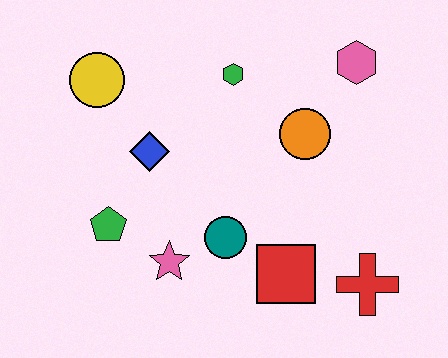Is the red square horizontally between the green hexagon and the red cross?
Yes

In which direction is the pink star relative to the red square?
The pink star is to the left of the red square.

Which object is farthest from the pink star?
The pink hexagon is farthest from the pink star.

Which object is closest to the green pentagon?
The pink star is closest to the green pentagon.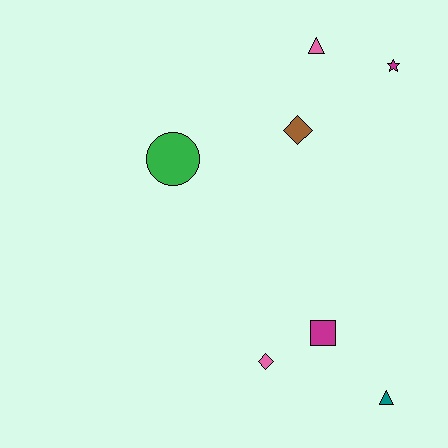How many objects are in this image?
There are 7 objects.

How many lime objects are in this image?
There are no lime objects.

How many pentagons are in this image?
There are no pentagons.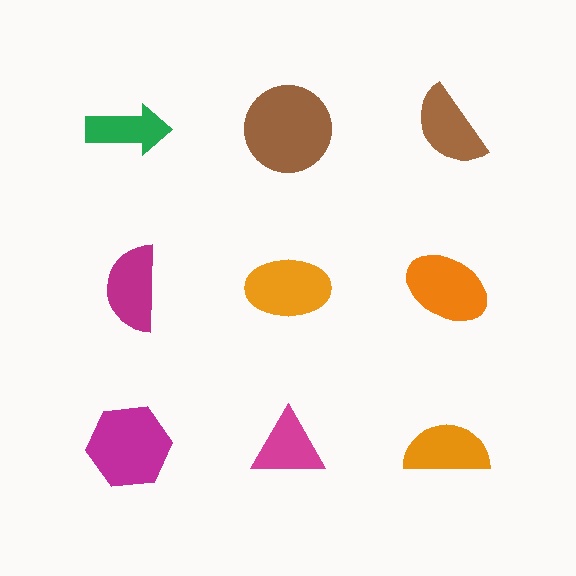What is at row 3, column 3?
An orange semicircle.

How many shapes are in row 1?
3 shapes.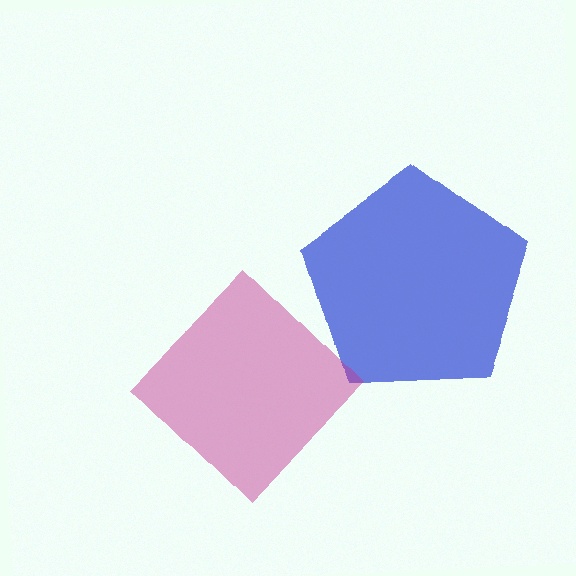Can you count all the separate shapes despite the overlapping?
Yes, there are 2 separate shapes.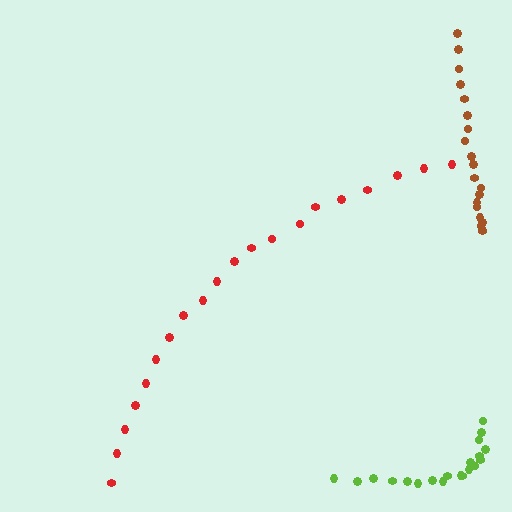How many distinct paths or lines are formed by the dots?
There are 3 distinct paths.